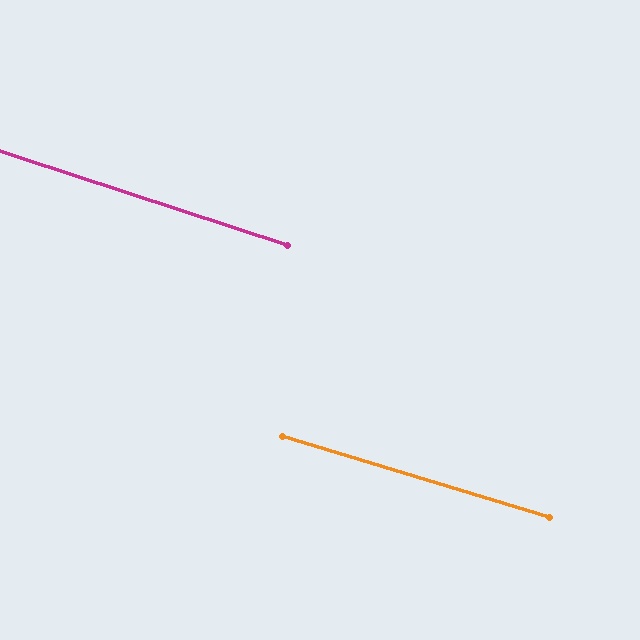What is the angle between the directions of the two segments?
Approximately 1 degree.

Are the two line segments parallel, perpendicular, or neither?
Parallel — their directions differ by only 1.3°.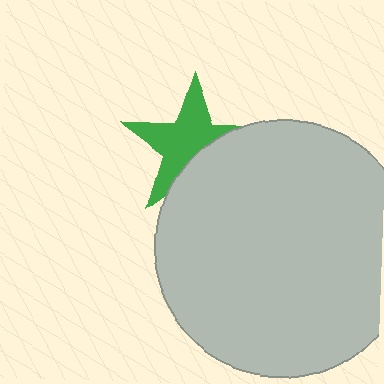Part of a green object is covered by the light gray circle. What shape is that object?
It is a star.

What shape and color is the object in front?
The object in front is a light gray circle.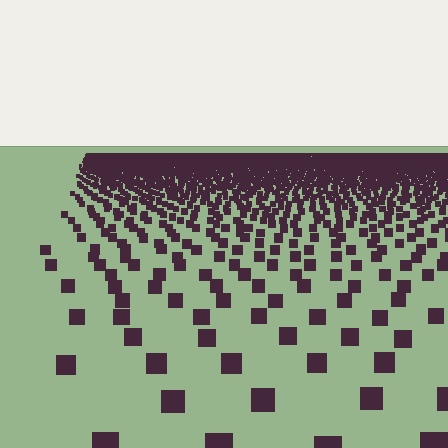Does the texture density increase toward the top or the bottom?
Density increases toward the top.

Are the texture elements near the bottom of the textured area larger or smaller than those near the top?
Larger. Near the bottom, elements are closer to the viewer and appear at a bigger on-screen size.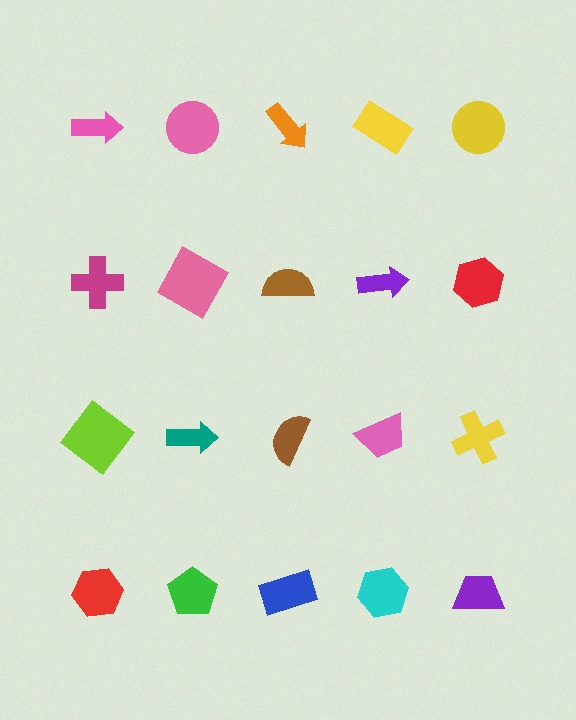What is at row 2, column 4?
A purple arrow.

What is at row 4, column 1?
A red hexagon.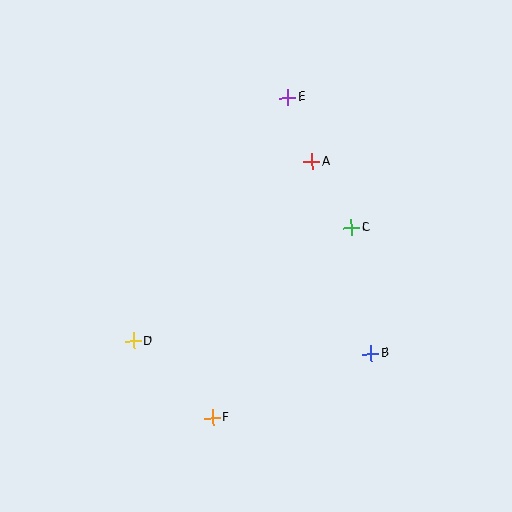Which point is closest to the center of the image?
Point C at (352, 228) is closest to the center.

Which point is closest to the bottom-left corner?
Point D is closest to the bottom-left corner.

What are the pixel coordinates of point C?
Point C is at (352, 228).